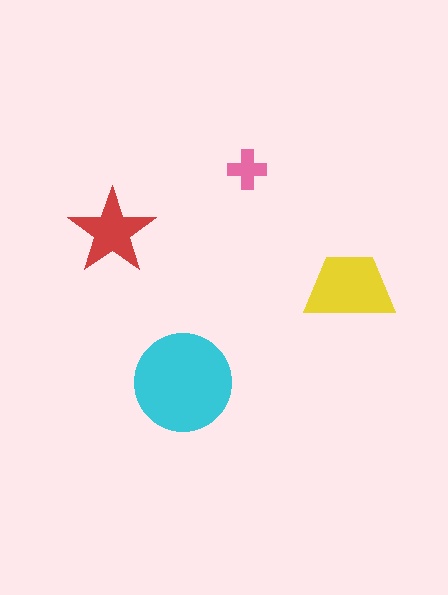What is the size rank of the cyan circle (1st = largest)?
1st.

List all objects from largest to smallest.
The cyan circle, the yellow trapezoid, the red star, the pink cross.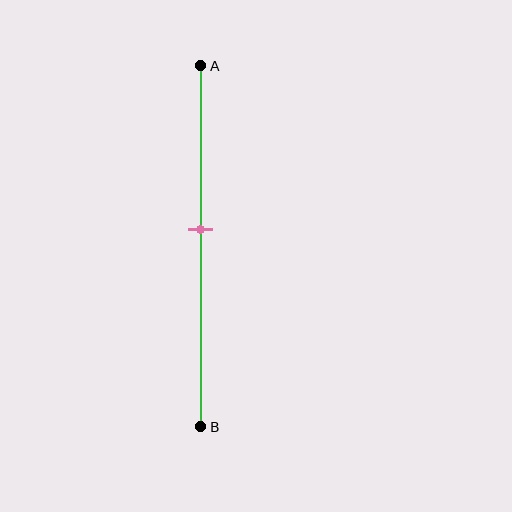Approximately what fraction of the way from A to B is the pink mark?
The pink mark is approximately 45% of the way from A to B.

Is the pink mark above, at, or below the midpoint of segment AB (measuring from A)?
The pink mark is above the midpoint of segment AB.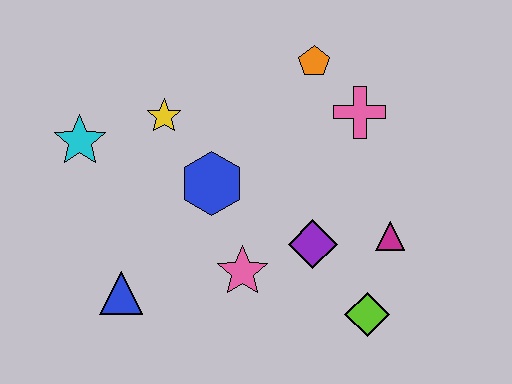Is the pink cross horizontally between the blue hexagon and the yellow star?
No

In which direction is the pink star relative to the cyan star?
The pink star is to the right of the cyan star.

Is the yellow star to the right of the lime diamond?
No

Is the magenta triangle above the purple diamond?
Yes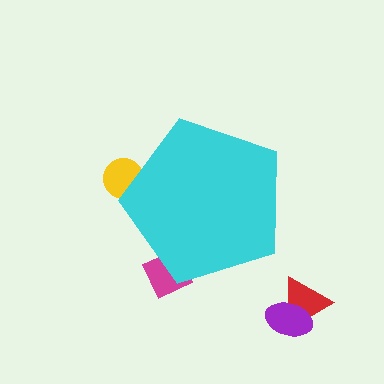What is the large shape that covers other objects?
A cyan pentagon.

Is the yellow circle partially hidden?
Yes, the yellow circle is partially hidden behind the cyan pentagon.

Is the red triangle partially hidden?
No, the red triangle is fully visible.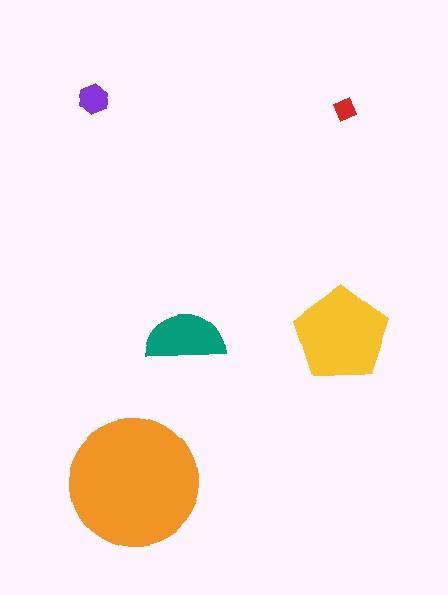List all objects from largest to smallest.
The orange circle, the yellow pentagon, the teal semicircle, the purple hexagon, the red diamond.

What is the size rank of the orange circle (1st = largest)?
1st.